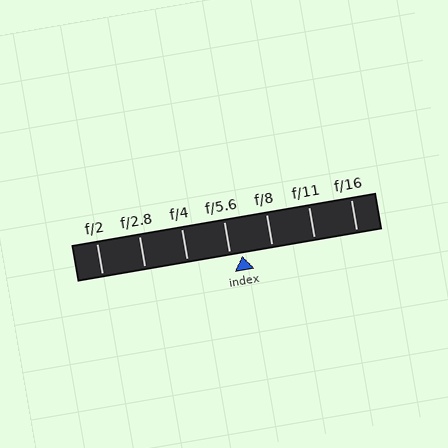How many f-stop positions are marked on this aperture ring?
There are 7 f-stop positions marked.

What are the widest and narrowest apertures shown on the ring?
The widest aperture shown is f/2 and the narrowest is f/16.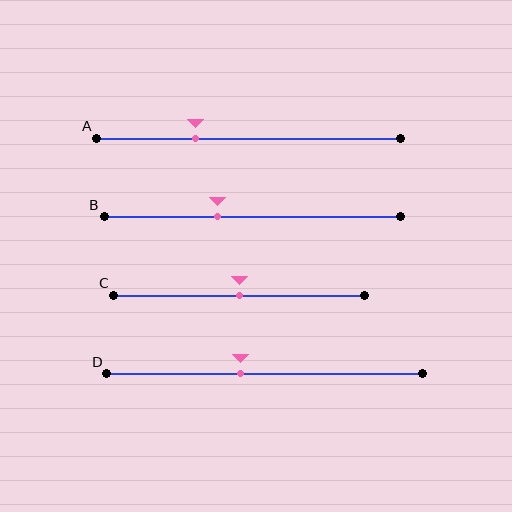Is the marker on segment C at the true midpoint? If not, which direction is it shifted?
Yes, the marker on segment C is at the true midpoint.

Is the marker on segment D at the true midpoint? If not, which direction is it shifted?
No, the marker on segment D is shifted to the left by about 8% of the segment length.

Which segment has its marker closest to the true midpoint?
Segment C has its marker closest to the true midpoint.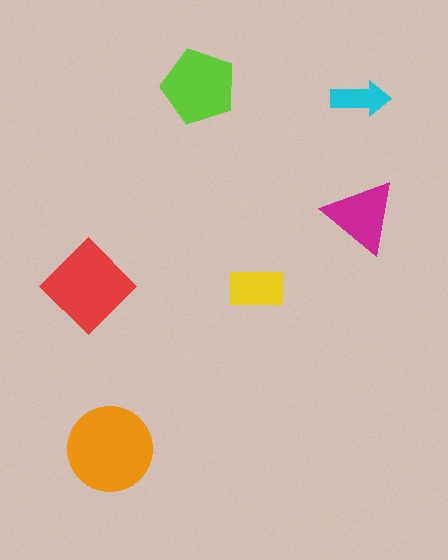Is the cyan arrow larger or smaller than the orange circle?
Smaller.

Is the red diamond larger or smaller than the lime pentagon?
Larger.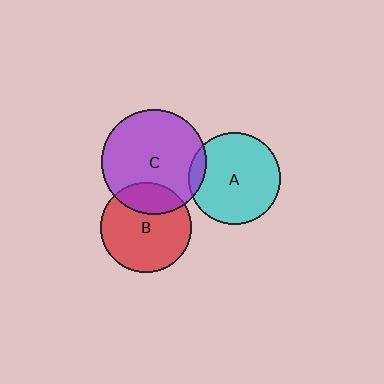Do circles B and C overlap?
Yes.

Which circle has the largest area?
Circle C (purple).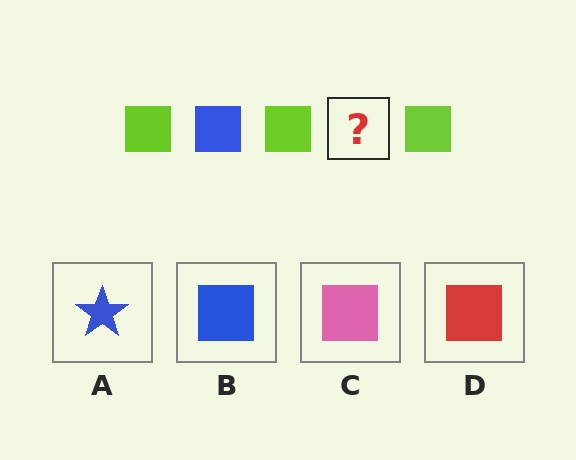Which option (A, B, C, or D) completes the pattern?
B.